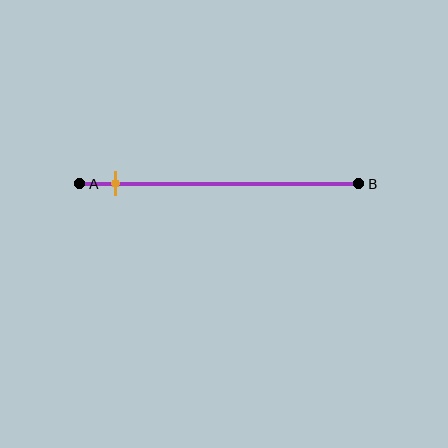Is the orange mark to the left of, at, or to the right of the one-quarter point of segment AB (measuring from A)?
The orange mark is to the left of the one-quarter point of segment AB.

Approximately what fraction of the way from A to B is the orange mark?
The orange mark is approximately 15% of the way from A to B.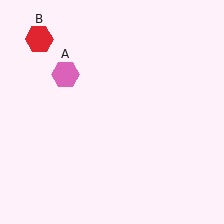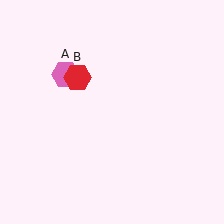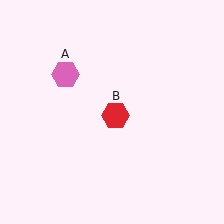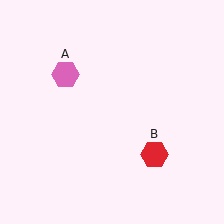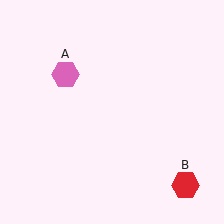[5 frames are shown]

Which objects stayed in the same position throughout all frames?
Pink hexagon (object A) remained stationary.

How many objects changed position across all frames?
1 object changed position: red hexagon (object B).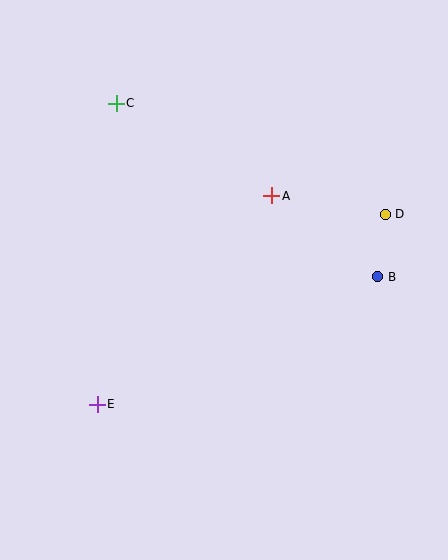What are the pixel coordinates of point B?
Point B is at (378, 277).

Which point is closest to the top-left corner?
Point C is closest to the top-left corner.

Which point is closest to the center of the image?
Point A at (272, 196) is closest to the center.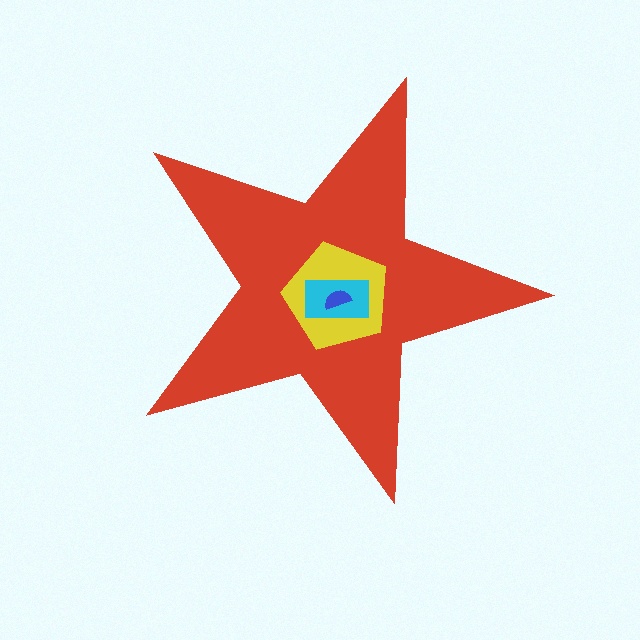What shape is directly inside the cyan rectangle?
The blue semicircle.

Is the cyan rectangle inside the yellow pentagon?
Yes.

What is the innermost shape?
The blue semicircle.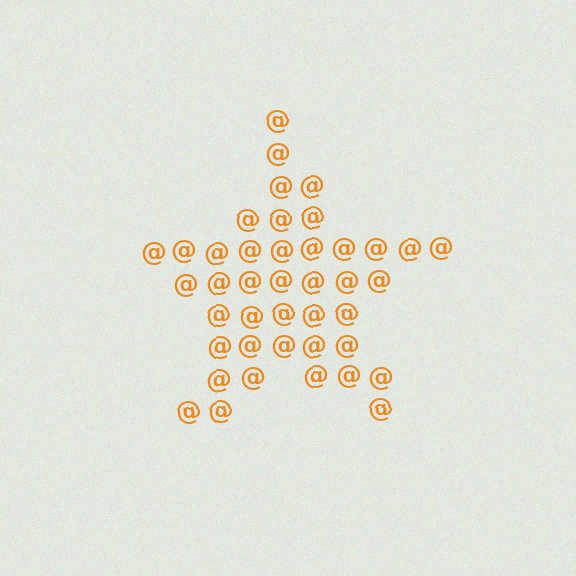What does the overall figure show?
The overall figure shows a star.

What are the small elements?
The small elements are at signs.